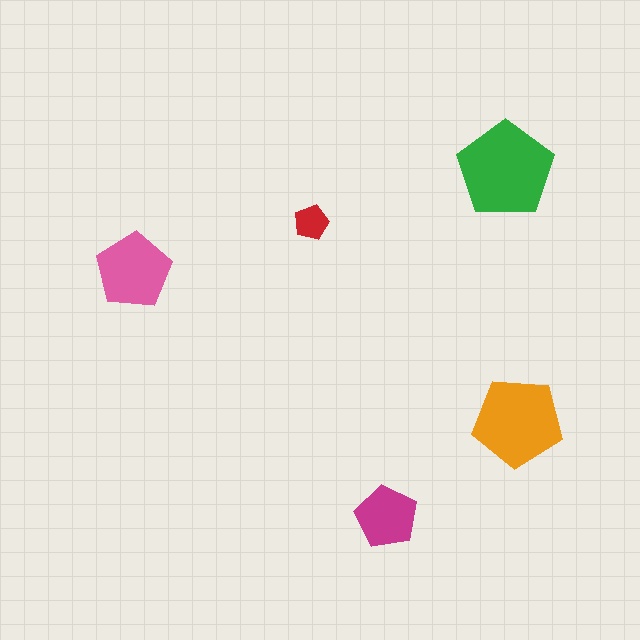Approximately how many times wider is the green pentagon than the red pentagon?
About 3 times wider.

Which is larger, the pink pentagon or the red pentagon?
The pink one.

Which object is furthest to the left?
The pink pentagon is leftmost.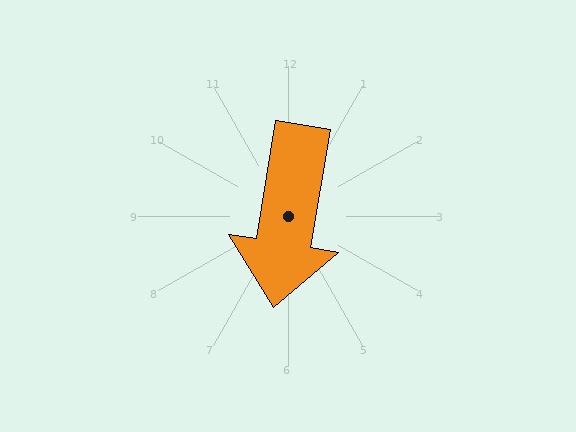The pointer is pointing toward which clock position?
Roughly 6 o'clock.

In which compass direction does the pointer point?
South.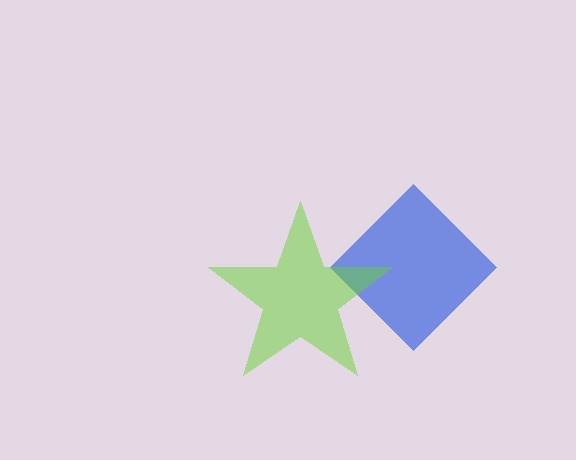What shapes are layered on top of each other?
The layered shapes are: a blue diamond, a lime star.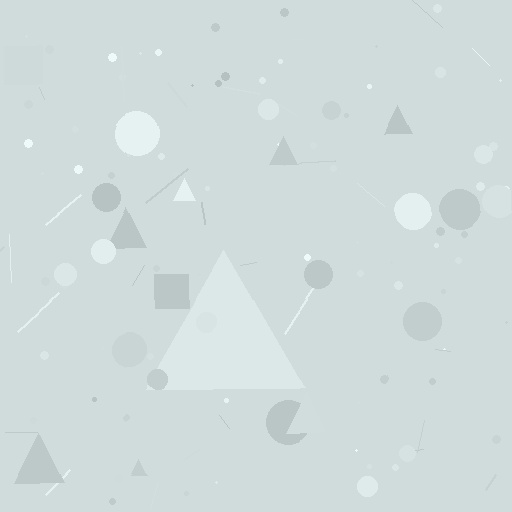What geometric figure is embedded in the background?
A triangle is embedded in the background.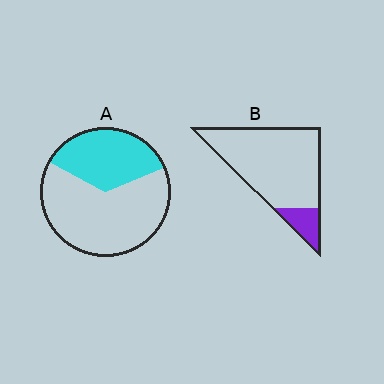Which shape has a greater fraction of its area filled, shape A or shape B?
Shape A.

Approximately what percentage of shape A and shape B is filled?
A is approximately 35% and B is approximately 15%.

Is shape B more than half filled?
No.